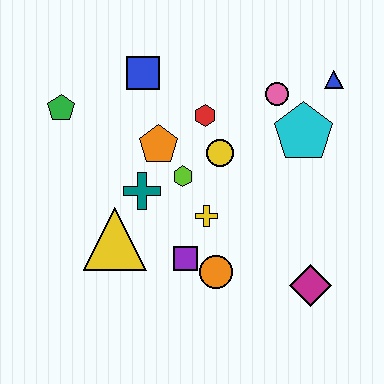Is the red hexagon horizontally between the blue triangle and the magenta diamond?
No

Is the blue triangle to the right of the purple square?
Yes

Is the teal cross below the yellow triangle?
No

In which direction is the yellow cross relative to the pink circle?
The yellow cross is below the pink circle.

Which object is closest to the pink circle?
The cyan pentagon is closest to the pink circle.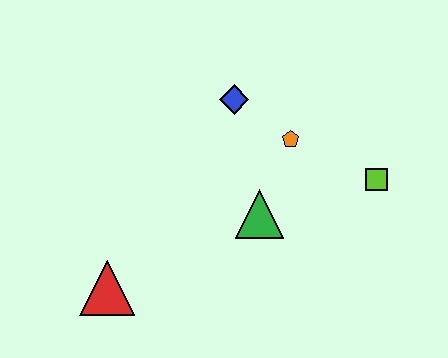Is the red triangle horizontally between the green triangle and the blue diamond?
No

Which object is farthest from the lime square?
The red triangle is farthest from the lime square.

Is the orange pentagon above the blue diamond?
No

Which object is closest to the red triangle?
The green triangle is closest to the red triangle.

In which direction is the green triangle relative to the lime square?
The green triangle is to the left of the lime square.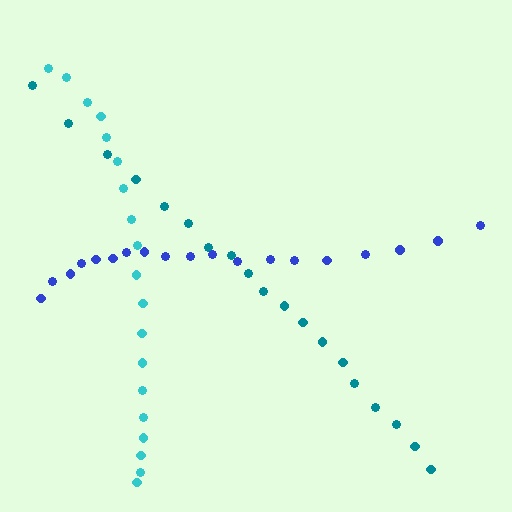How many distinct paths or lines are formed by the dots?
There are 3 distinct paths.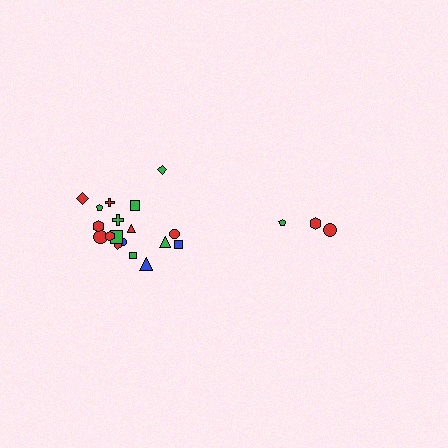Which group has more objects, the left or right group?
The left group.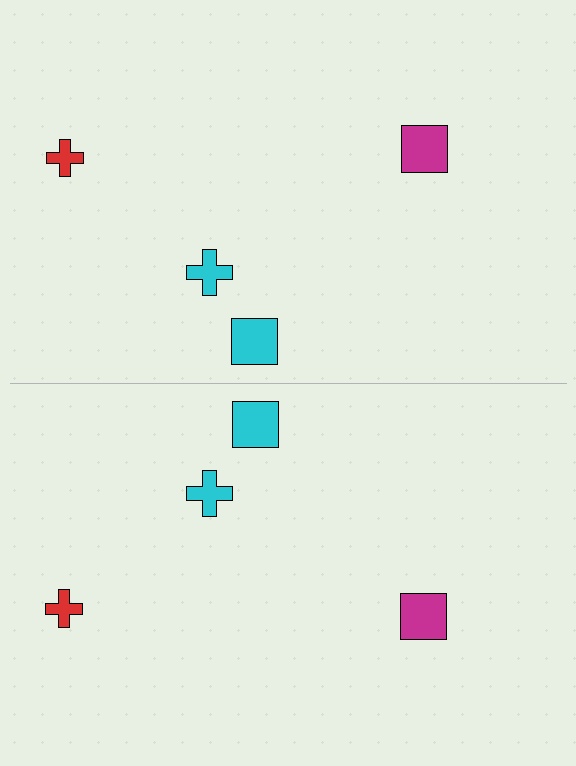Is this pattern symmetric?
Yes, this pattern has bilateral (reflection) symmetry.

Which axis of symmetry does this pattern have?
The pattern has a horizontal axis of symmetry running through the center of the image.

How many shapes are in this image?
There are 8 shapes in this image.